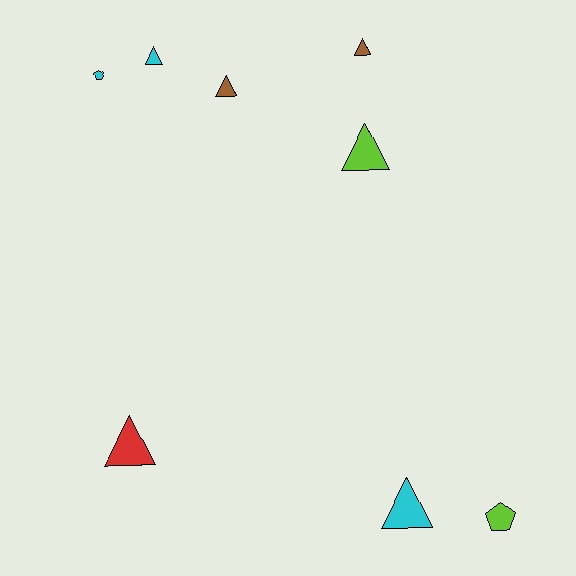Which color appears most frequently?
Cyan, with 3 objects.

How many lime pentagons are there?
There is 1 lime pentagon.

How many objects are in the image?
There are 8 objects.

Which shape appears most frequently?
Triangle, with 6 objects.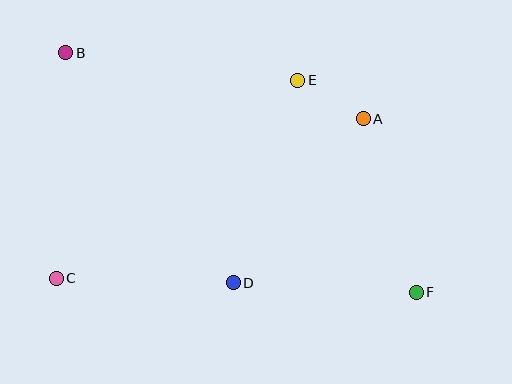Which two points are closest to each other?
Points A and E are closest to each other.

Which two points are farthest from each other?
Points B and F are farthest from each other.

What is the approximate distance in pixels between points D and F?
The distance between D and F is approximately 183 pixels.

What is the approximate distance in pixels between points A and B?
The distance between A and B is approximately 305 pixels.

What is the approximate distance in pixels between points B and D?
The distance between B and D is approximately 285 pixels.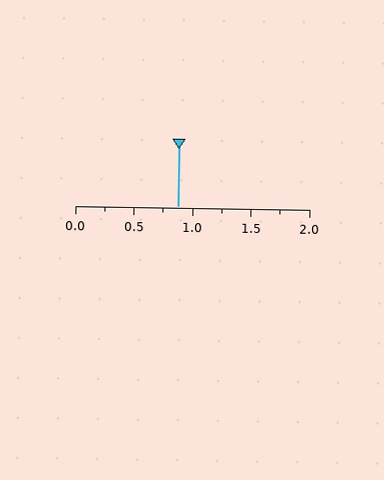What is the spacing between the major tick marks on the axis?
The major ticks are spaced 0.5 apart.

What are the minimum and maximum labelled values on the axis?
The axis runs from 0.0 to 2.0.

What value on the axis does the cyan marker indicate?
The marker indicates approximately 0.88.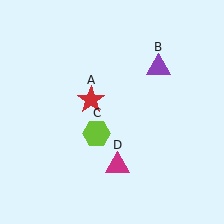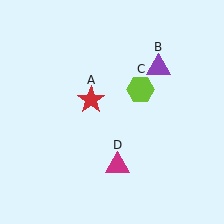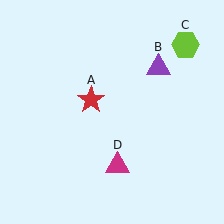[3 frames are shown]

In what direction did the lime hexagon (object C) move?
The lime hexagon (object C) moved up and to the right.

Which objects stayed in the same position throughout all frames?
Red star (object A) and purple triangle (object B) and magenta triangle (object D) remained stationary.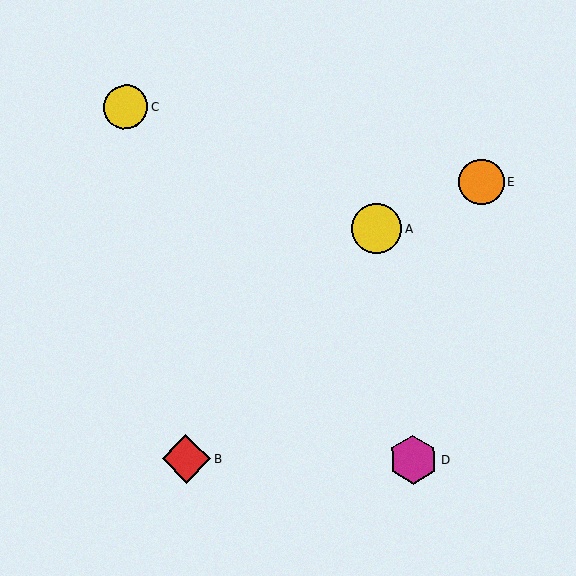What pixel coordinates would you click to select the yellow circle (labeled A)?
Click at (376, 228) to select the yellow circle A.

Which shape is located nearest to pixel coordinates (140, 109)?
The yellow circle (labeled C) at (126, 107) is nearest to that location.